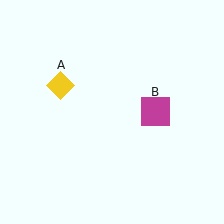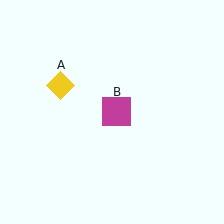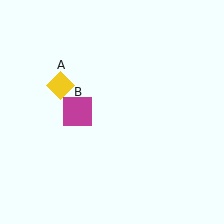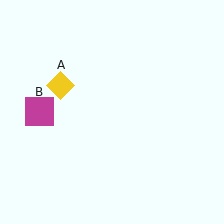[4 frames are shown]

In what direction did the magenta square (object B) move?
The magenta square (object B) moved left.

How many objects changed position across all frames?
1 object changed position: magenta square (object B).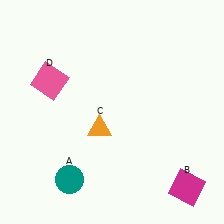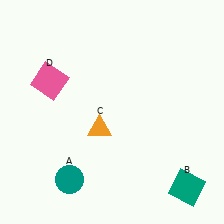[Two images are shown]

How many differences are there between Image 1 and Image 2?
There is 1 difference between the two images.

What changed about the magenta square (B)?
In Image 1, B is magenta. In Image 2, it changed to teal.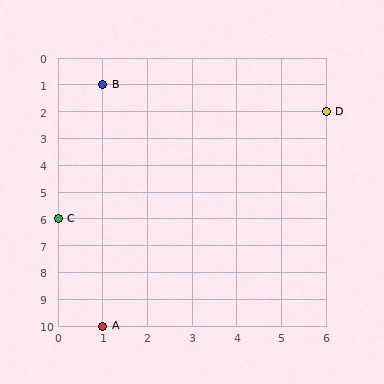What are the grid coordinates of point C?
Point C is at grid coordinates (0, 6).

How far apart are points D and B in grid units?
Points D and B are 5 columns and 1 row apart (about 5.1 grid units diagonally).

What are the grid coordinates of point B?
Point B is at grid coordinates (1, 1).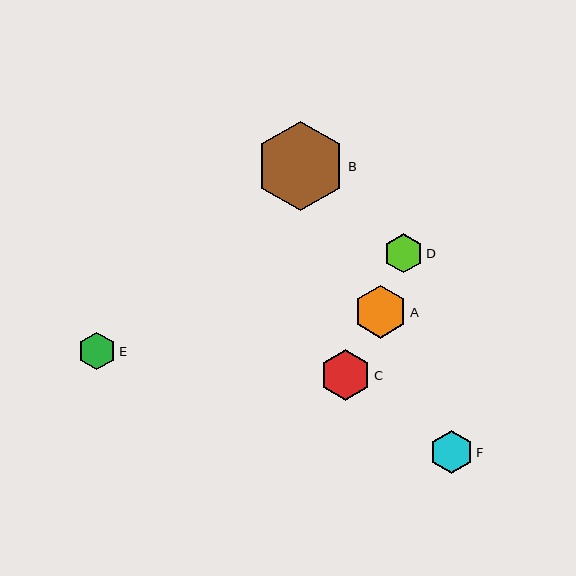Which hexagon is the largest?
Hexagon B is the largest with a size of approximately 89 pixels.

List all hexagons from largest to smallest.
From largest to smallest: B, A, C, F, D, E.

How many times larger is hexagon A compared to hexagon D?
Hexagon A is approximately 1.4 times the size of hexagon D.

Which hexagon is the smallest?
Hexagon E is the smallest with a size of approximately 37 pixels.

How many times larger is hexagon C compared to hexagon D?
Hexagon C is approximately 1.3 times the size of hexagon D.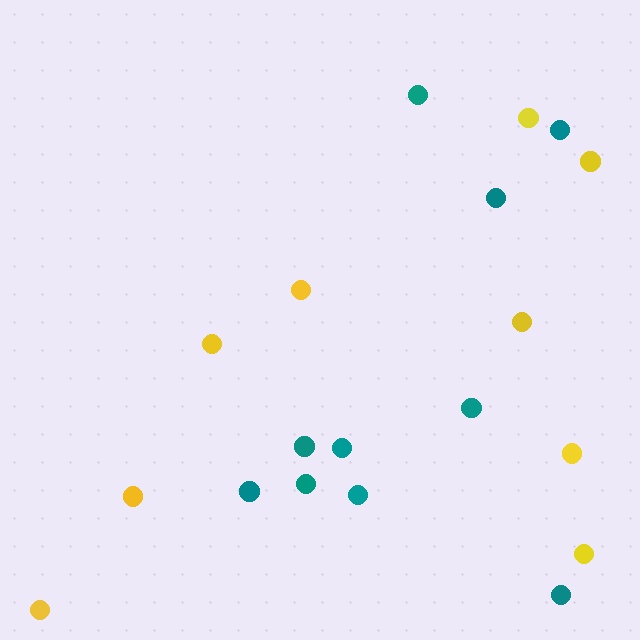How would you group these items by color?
There are 2 groups: one group of yellow circles (9) and one group of teal circles (10).